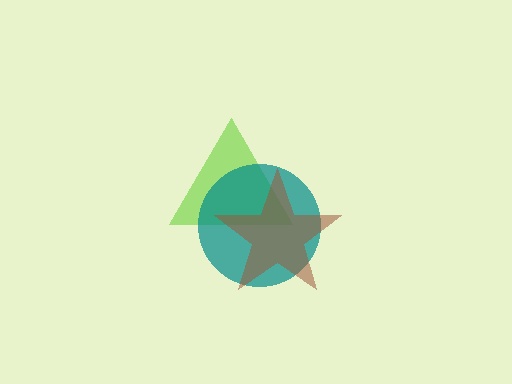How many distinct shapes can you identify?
There are 3 distinct shapes: a lime triangle, a teal circle, a brown star.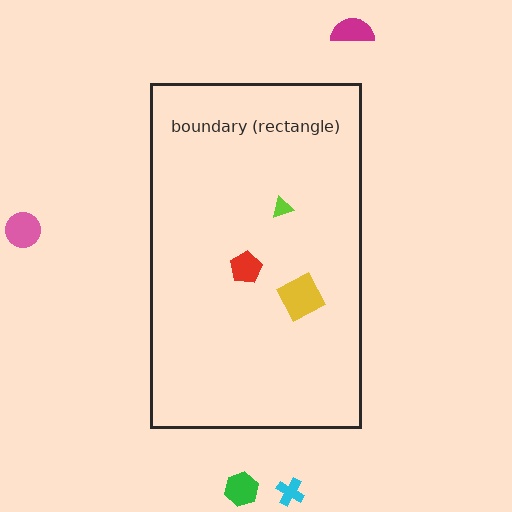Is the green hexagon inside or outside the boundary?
Outside.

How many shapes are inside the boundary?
3 inside, 4 outside.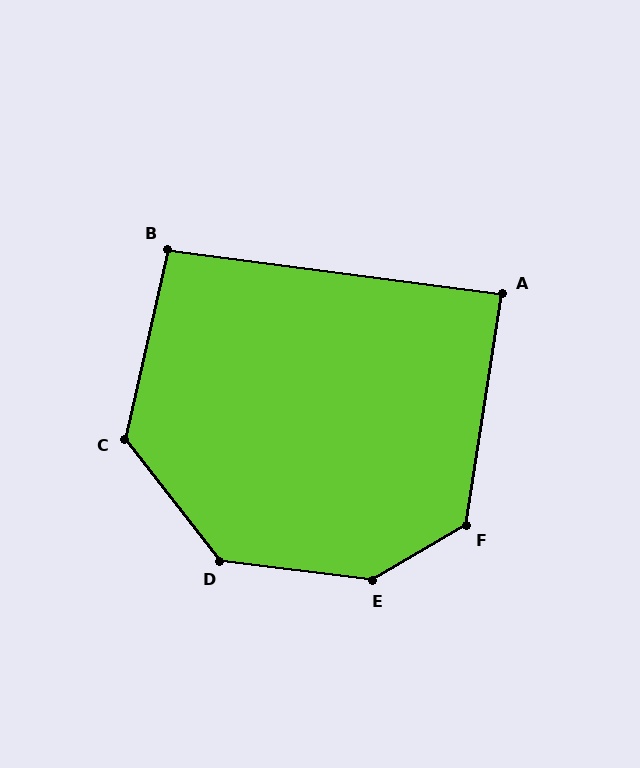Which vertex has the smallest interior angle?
A, at approximately 89 degrees.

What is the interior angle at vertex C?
Approximately 129 degrees (obtuse).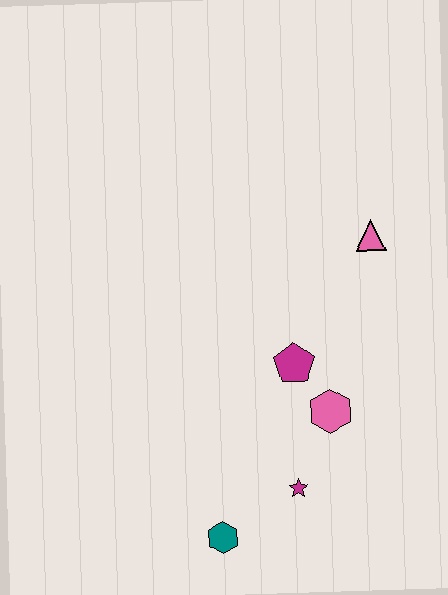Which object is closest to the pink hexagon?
The magenta pentagon is closest to the pink hexagon.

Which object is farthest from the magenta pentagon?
The teal hexagon is farthest from the magenta pentagon.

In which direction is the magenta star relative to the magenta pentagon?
The magenta star is below the magenta pentagon.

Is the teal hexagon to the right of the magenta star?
No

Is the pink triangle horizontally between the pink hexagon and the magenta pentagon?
No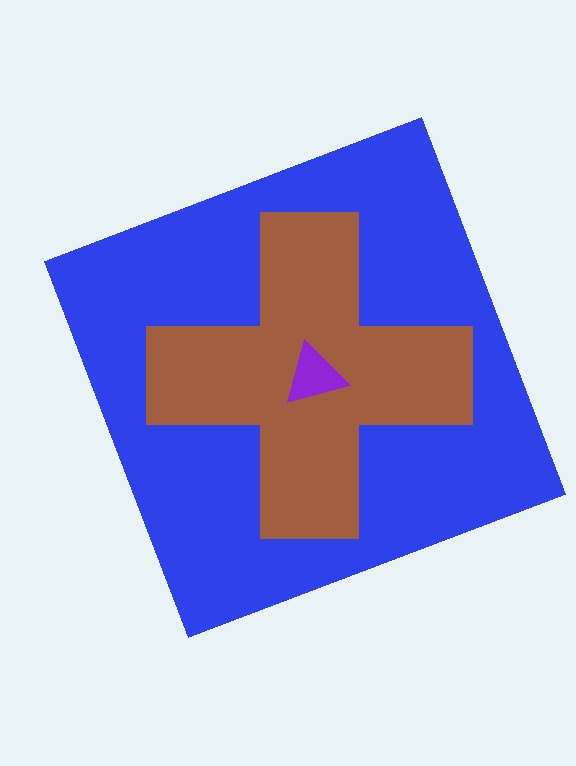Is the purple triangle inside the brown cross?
Yes.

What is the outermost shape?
The blue square.